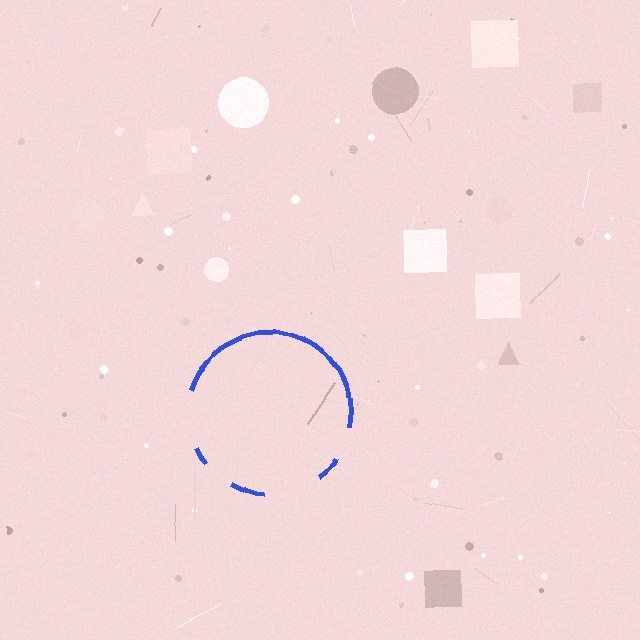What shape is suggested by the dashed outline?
The dashed outline suggests a circle.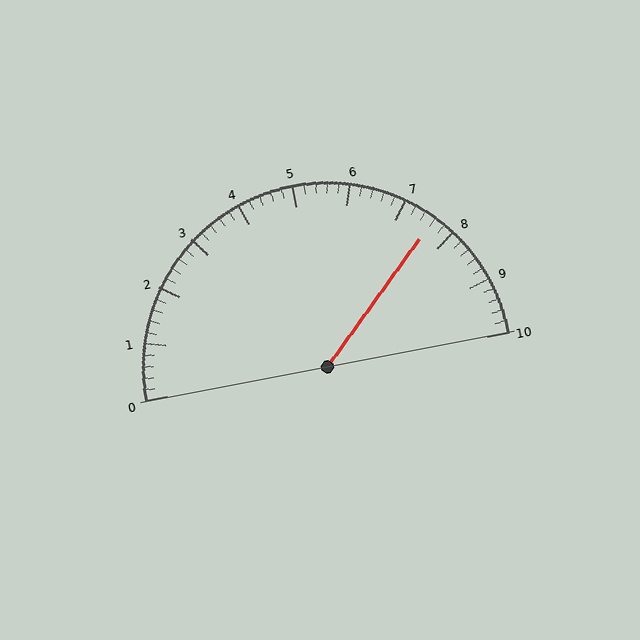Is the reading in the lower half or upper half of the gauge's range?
The reading is in the upper half of the range (0 to 10).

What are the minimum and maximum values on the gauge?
The gauge ranges from 0 to 10.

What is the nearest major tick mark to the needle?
The nearest major tick mark is 8.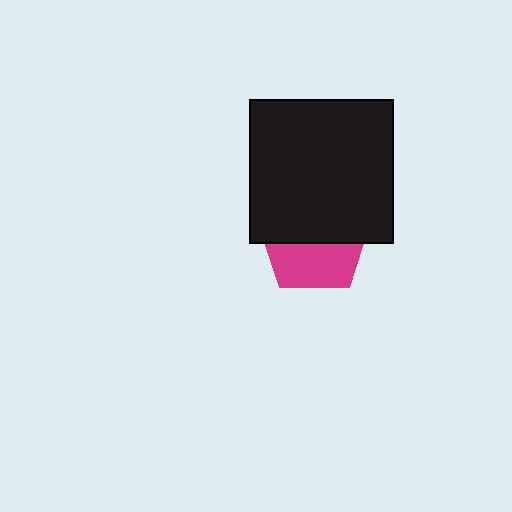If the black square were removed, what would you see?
You would see the complete magenta pentagon.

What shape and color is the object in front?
The object in front is a black square.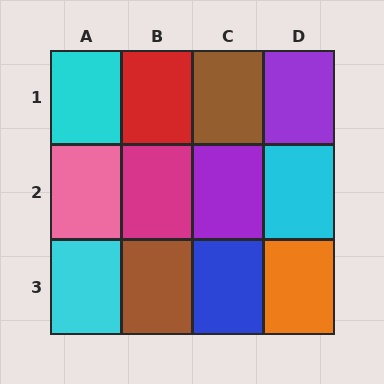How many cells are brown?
2 cells are brown.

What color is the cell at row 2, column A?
Pink.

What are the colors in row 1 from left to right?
Cyan, red, brown, purple.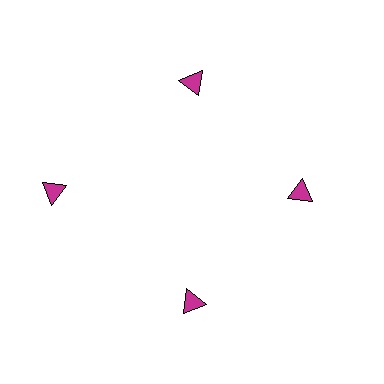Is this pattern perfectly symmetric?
No. The 4 magenta triangles are arranged in a ring, but one element near the 9 o'clock position is pushed outward from the center, breaking the 4-fold rotational symmetry.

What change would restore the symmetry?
The symmetry would be restored by moving it inward, back onto the ring so that all 4 triangles sit at equal angles and equal distance from the center.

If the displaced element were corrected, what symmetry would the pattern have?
It would have 4-fold rotational symmetry — the pattern would map onto itself every 90 degrees.